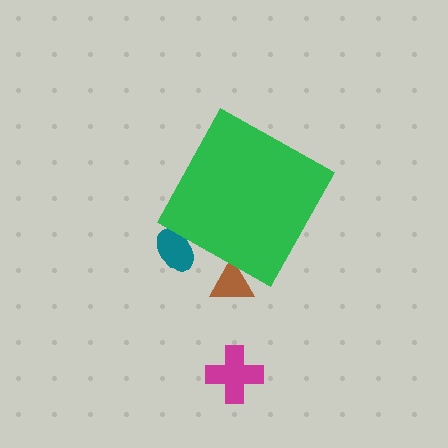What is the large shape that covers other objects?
A green diamond.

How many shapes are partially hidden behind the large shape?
2 shapes are partially hidden.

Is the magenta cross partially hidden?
No, the magenta cross is fully visible.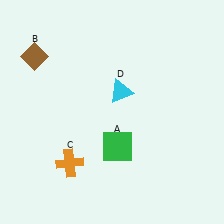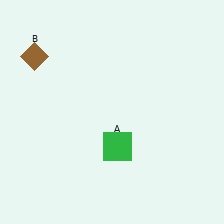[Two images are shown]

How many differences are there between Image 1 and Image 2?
There are 2 differences between the two images.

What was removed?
The orange cross (C), the cyan triangle (D) were removed in Image 2.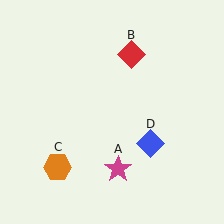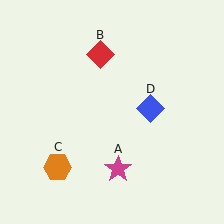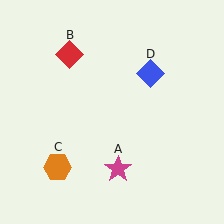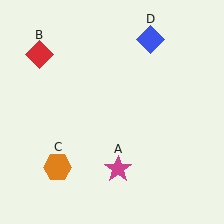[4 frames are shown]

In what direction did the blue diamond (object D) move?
The blue diamond (object D) moved up.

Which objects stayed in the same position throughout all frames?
Magenta star (object A) and orange hexagon (object C) remained stationary.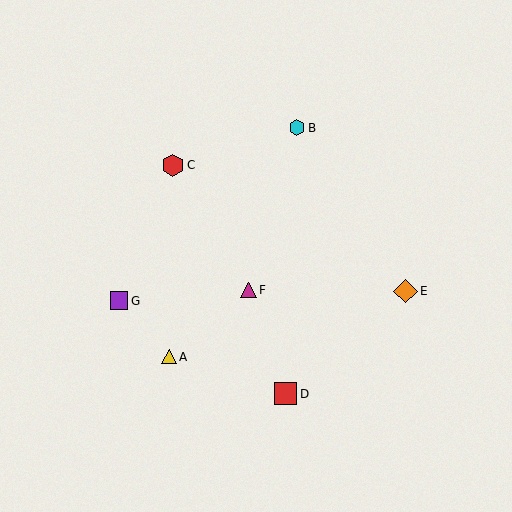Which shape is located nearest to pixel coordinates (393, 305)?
The orange diamond (labeled E) at (406, 291) is nearest to that location.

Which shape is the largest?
The orange diamond (labeled E) is the largest.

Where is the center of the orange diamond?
The center of the orange diamond is at (406, 291).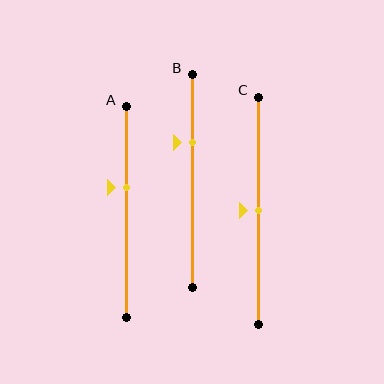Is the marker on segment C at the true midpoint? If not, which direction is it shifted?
Yes, the marker on segment C is at the true midpoint.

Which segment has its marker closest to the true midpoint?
Segment C has its marker closest to the true midpoint.